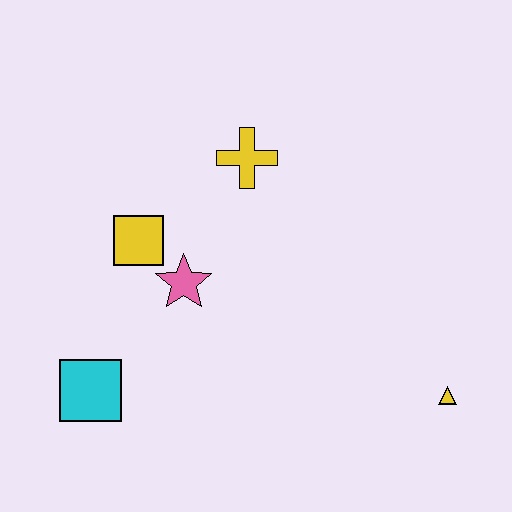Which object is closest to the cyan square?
The pink star is closest to the cyan square.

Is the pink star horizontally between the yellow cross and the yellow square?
Yes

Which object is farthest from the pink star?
The yellow triangle is farthest from the pink star.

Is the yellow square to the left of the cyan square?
No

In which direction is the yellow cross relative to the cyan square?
The yellow cross is above the cyan square.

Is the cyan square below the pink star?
Yes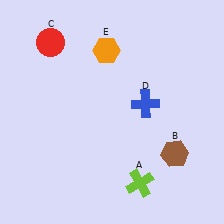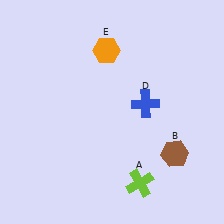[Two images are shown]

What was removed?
The red circle (C) was removed in Image 2.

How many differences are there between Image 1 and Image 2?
There is 1 difference between the two images.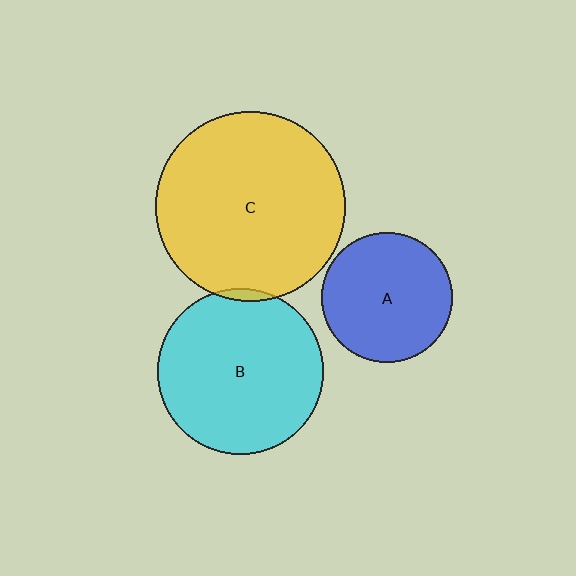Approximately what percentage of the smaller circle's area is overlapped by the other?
Approximately 5%.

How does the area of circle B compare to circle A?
Approximately 1.6 times.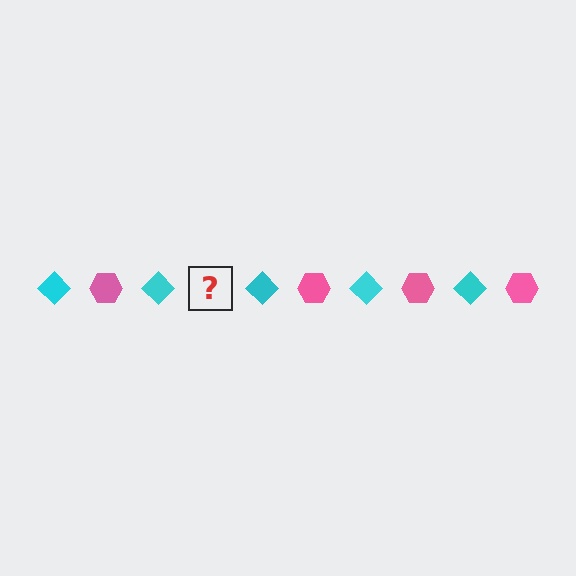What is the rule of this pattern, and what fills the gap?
The rule is that the pattern alternates between cyan diamond and pink hexagon. The gap should be filled with a pink hexagon.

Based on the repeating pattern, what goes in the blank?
The blank should be a pink hexagon.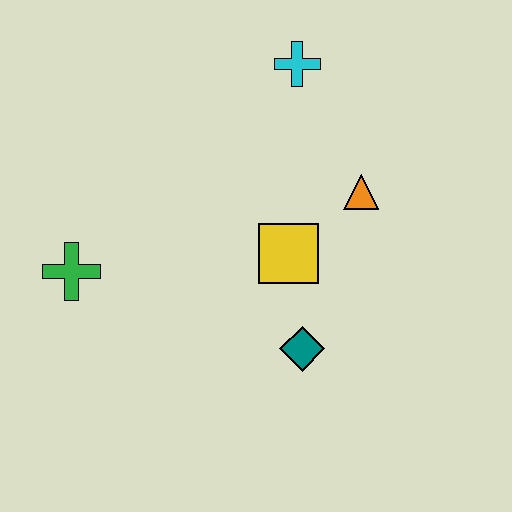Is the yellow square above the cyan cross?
No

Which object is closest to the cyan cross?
The orange triangle is closest to the cyan cross.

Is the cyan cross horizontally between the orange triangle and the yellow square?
Yes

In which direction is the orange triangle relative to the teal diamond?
The orange triangle is above the teal diamond.